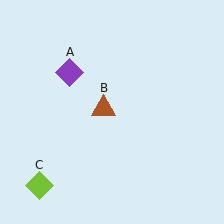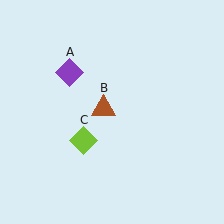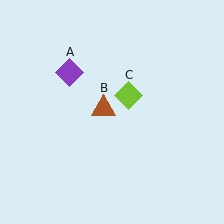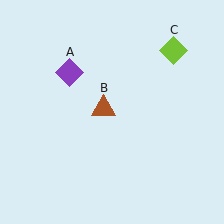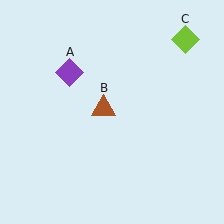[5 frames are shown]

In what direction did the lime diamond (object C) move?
The lime diamond (object C) moved up and to the right.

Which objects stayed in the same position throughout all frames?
Purple diamond (object A) and brown triangle (object B) remained stationary.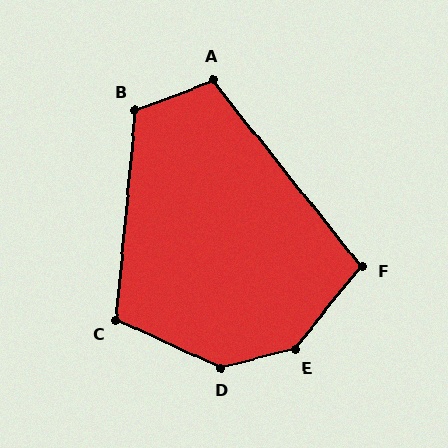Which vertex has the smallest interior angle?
F, at approximately 103 degrees.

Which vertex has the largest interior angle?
E, at approximately 143 degrees.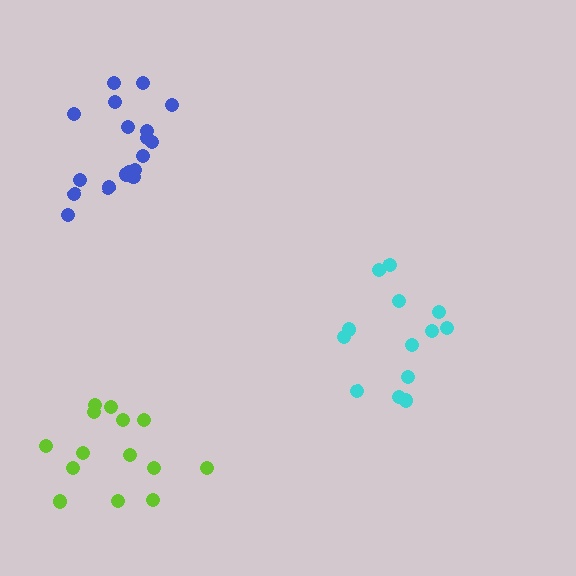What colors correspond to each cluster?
The clusters are colored: cyan, blue, lime.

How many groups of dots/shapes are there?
There are 3 groups.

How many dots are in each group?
Group 1: 13 dots, Group 2: 18 dots, Group 3: 14 dots (45 total).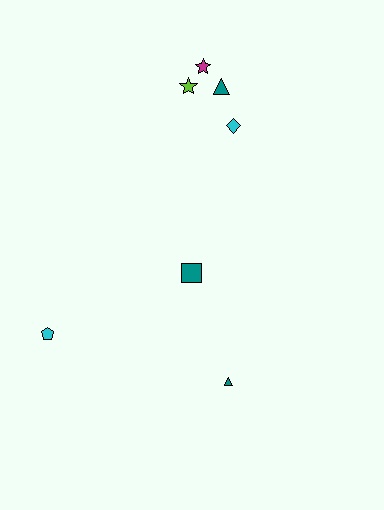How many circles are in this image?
There are no circles.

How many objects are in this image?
There are 7 objects.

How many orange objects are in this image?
There are no orange objects.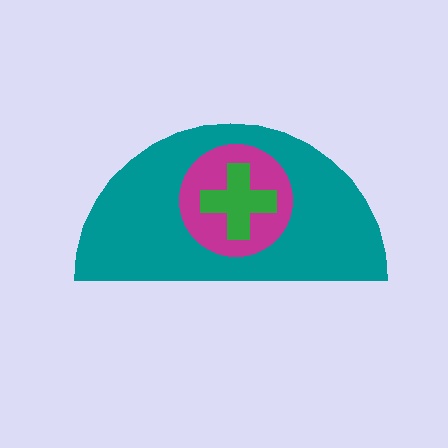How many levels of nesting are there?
3.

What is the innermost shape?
The green cross.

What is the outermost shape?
The teal semicircle.